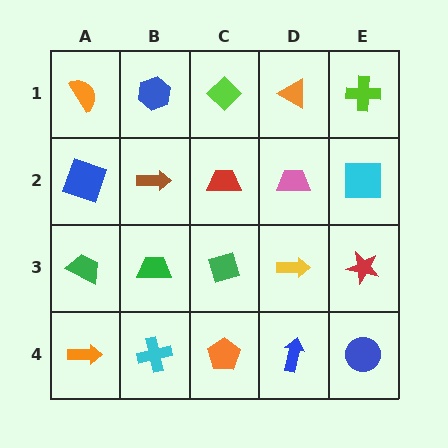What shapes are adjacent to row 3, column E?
A cyan square (row 2, column E), a blue circle (row 4, column E), a yellow arrow (row 3, column D).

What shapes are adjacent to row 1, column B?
A brown arrow (row 2, column B), an orange semicircle (row 1, column A), a lime diamond (row 1, column C).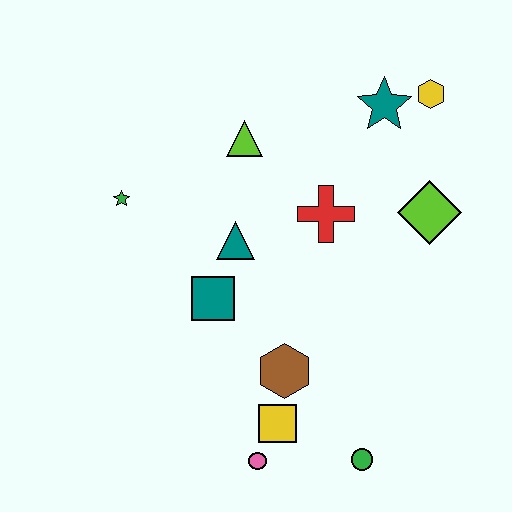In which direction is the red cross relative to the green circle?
The red cross is above the green circle.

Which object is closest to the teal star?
The yellow hexagon is closest to the teal star.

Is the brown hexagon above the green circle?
Yes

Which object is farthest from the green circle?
The yellow hexagon is farthest from the green circle.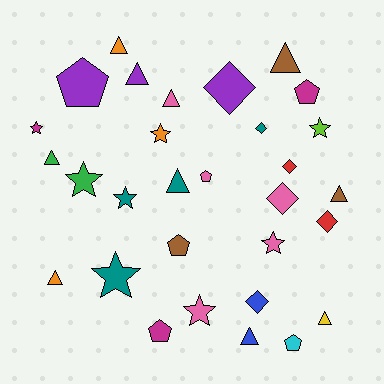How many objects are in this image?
There are 30 objects.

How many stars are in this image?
There are 8 stars.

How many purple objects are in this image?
There are 3 purple objects.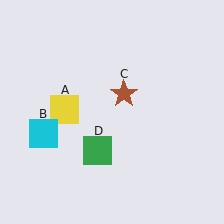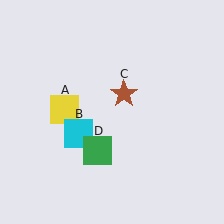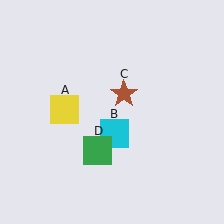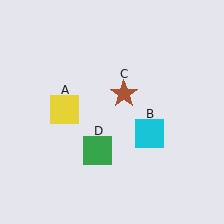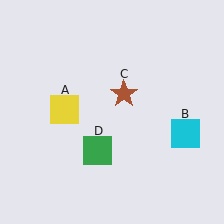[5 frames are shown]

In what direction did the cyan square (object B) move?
The cyan square (object B) moved right.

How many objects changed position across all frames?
1 object changed position: cyan square (object B).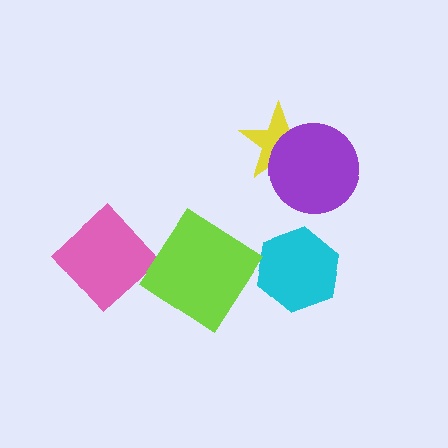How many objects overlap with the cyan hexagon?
0 objects overlap with the cyan hexagon.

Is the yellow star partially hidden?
Yes, it is partially covered by another shape.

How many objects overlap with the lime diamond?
0 objects overlap with the lime diamond.